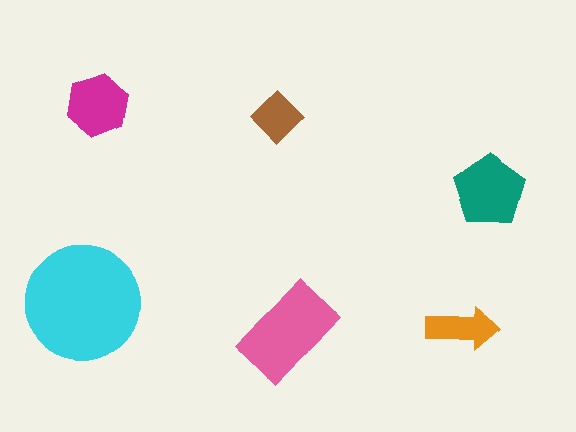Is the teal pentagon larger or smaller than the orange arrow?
Larger.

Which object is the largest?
The cyan circle.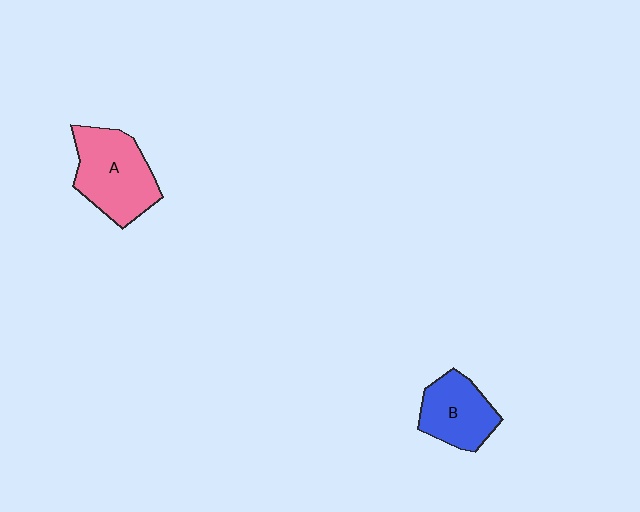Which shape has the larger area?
Shape A (pink).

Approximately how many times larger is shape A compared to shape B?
Approximately 1.4 times.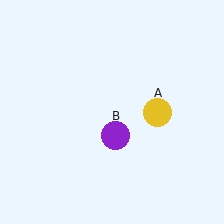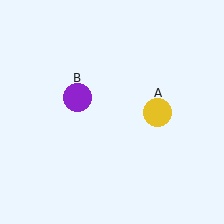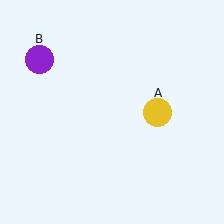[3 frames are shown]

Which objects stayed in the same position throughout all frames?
Yellow circle (object A) remained stationary.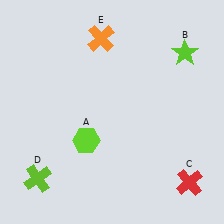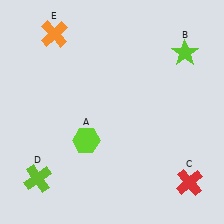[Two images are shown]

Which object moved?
The orange cross (E) moved left.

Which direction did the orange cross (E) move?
The orange cross (E) moved left.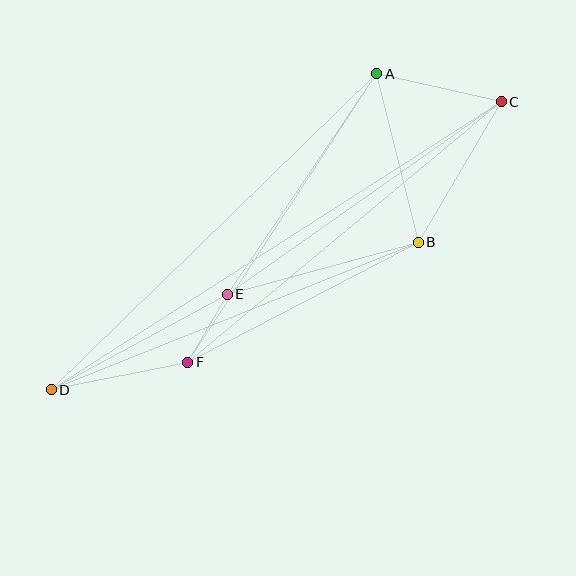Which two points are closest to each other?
Points E and F are closest to each other.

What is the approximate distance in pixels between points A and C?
The distance between A and C is approximately 128 pixels.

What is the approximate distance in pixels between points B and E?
The distance between B and E is approximately 198 pixels.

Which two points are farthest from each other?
Points C and D are farthest from each other.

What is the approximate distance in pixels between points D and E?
The distance between D and E is approximately 200 pixels.